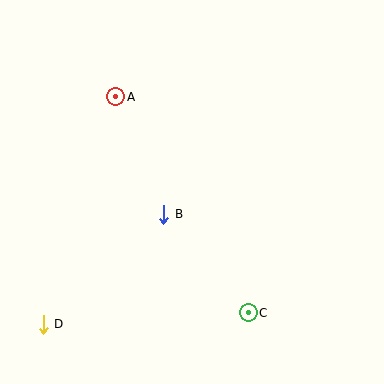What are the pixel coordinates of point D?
Point D is at (43, 324).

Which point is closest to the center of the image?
Point B at (164, 214) is closest to the center.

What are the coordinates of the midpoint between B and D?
The midpoint between B and D is at (104, 269).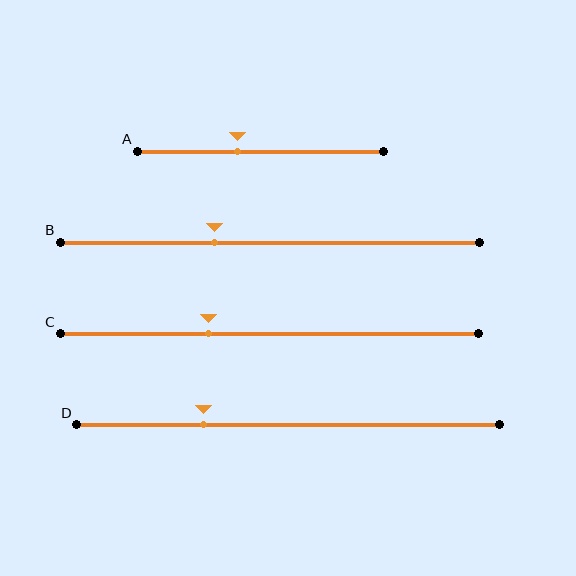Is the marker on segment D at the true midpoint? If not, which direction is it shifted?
No, the marker on segment D is shifted to the left by about 20% of the segment length.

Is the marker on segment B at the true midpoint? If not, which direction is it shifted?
No, the marker on segment B is shifted to the left by about 13% of the segment length.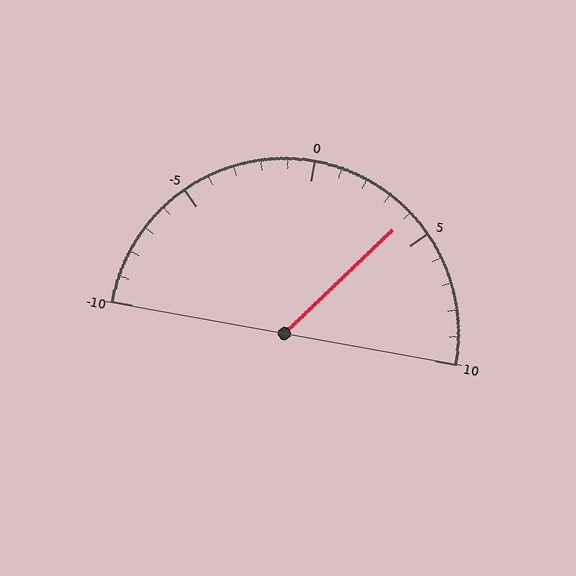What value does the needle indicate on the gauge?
The needle indicates approximately 4.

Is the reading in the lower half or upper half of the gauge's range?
The reading is in the upper half of the range (-10 to 10).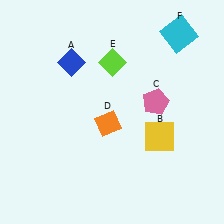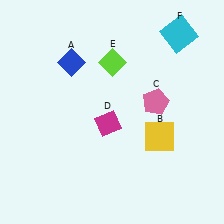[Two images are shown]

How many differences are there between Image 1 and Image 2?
There is 1 difference between the two images.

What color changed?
The diamond (D) changed from orange in Image 1 to magenta in Image 2.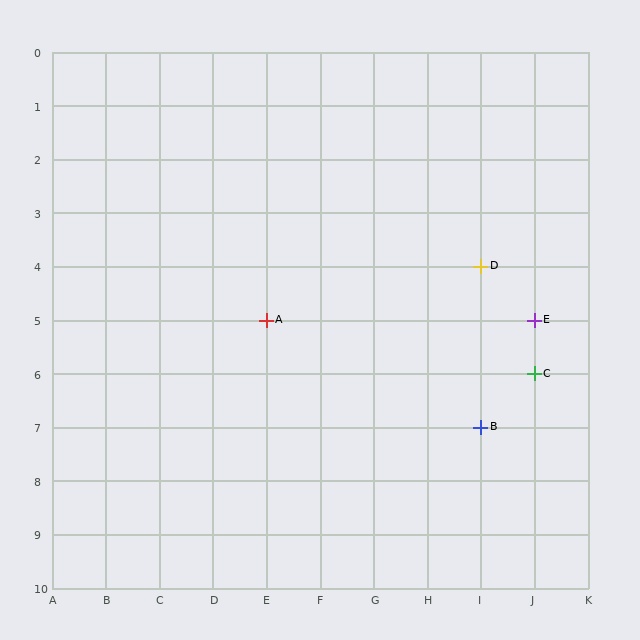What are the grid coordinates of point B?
Point B is at grid coordinates (I, 7).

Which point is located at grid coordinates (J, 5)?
Point E is at (J, 5).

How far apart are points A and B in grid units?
Points A and B are 4 columns and 2 rows apart (about 4.5 grid units diagonally).